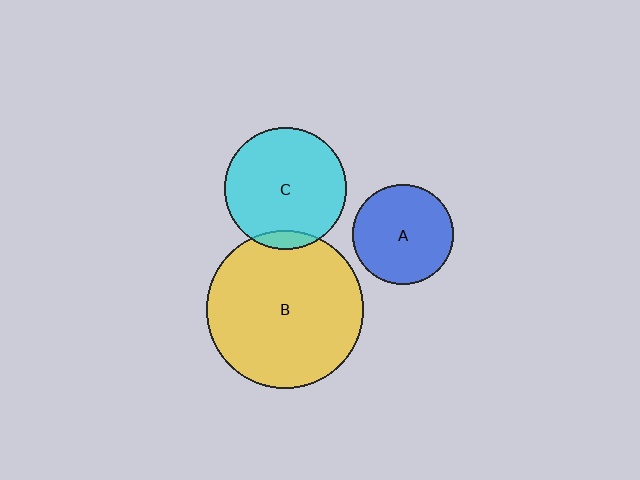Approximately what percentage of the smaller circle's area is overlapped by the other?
Approximately 10%.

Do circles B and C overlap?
Yes.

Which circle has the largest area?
Circle B (yellow).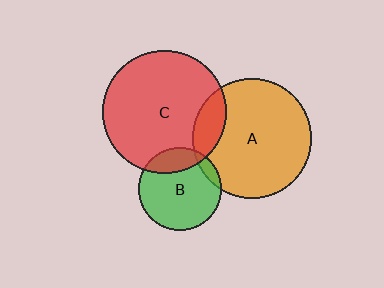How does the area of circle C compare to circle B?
Approximately 2.2 times.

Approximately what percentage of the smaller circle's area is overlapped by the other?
Approximately 20%.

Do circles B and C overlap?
Yes.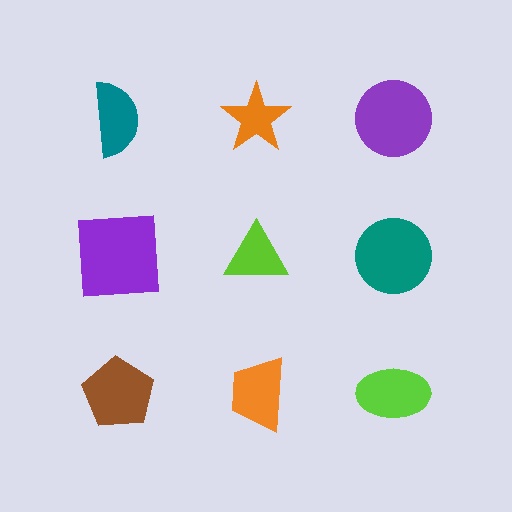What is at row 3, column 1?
A brown pentagon.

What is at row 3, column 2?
An orange trapezoid.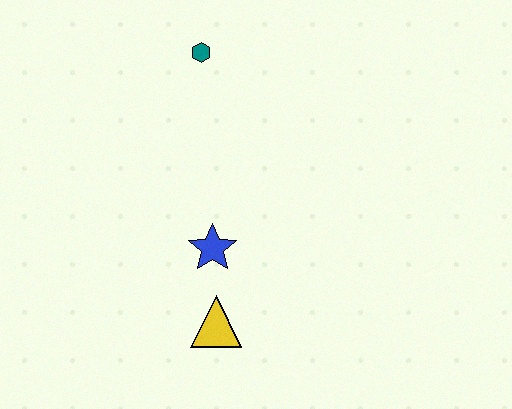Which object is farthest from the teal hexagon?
The yellow triangle is farthest from the teal hexagon.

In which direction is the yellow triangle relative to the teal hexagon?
The yellow triangle is below the teal hexagon.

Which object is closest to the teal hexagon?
The blue star is closest to the teal hexagon.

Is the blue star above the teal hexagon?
No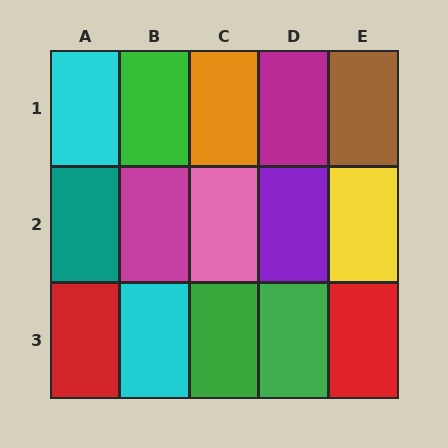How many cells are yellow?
1 cell is yellow.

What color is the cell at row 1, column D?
Magenta.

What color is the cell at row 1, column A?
Cyan.